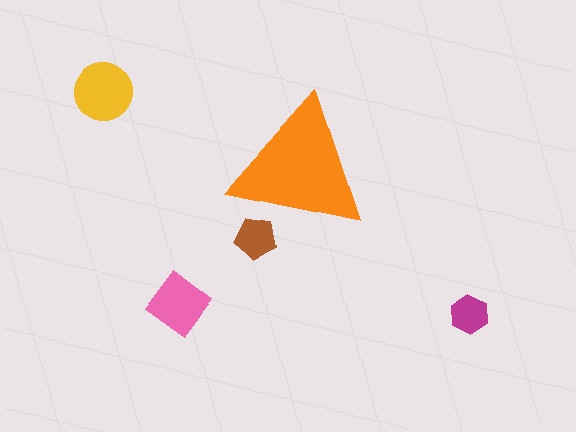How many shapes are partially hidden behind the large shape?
1 shape is partially hidden.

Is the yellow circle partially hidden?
No, the yellow circle is fully visible.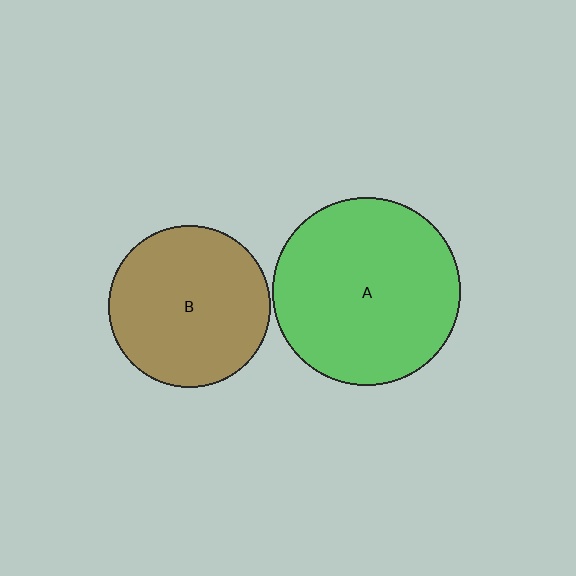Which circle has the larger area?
Circle A (green).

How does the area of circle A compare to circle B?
Approximately 1.3 times.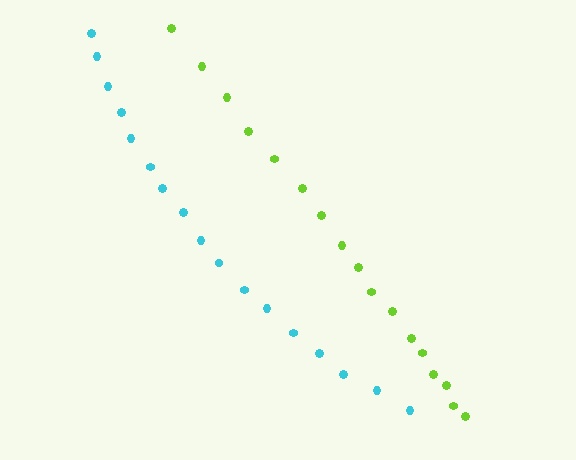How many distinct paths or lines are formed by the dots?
There are 2 distinct paths.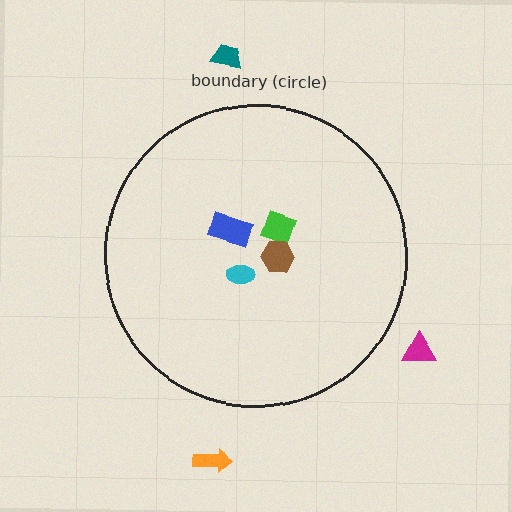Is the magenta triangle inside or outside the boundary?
Outside.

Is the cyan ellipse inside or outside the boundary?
Inside.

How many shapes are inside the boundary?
4 inside, 3 outside.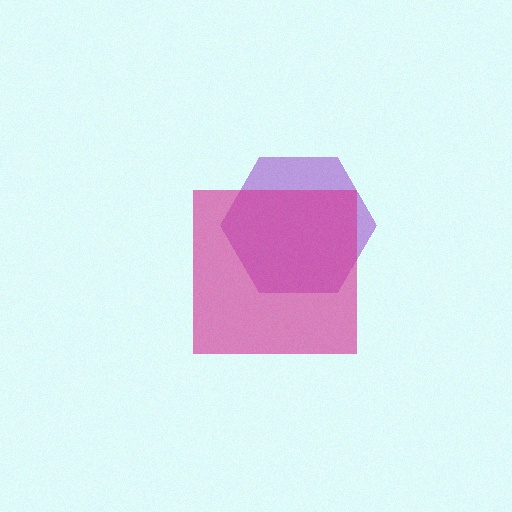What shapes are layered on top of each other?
The layered shapes are: a purple hexagon, a magenta square.